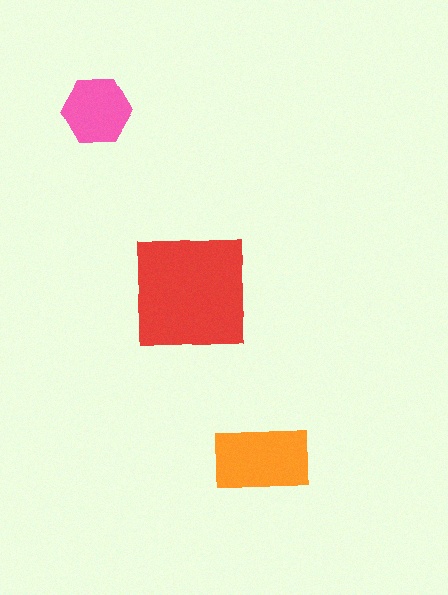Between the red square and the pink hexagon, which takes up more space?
The red square.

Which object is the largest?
The red square.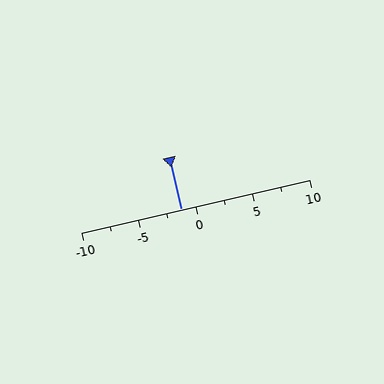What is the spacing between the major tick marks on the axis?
The major ticks are spaced 5 apart.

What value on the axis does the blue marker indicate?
The marker indicates approximately -1.2.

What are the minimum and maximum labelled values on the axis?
The axis runs from -10 to 10.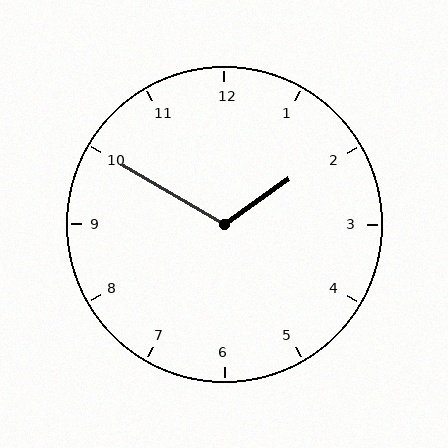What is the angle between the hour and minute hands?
Approximately 115 degrees.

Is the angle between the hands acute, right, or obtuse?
It is obtuse.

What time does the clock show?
1:50.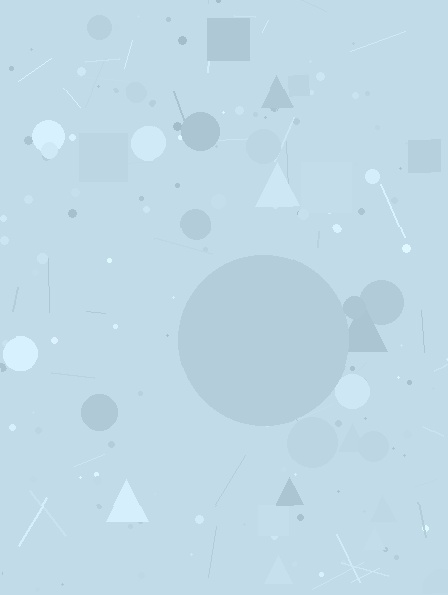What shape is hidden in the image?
A circle is hidden in the image.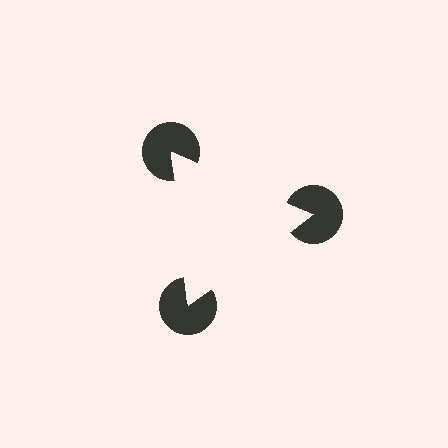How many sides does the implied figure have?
3 sides.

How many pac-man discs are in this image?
There are 3 — one at each vertex of the illusory triangle.